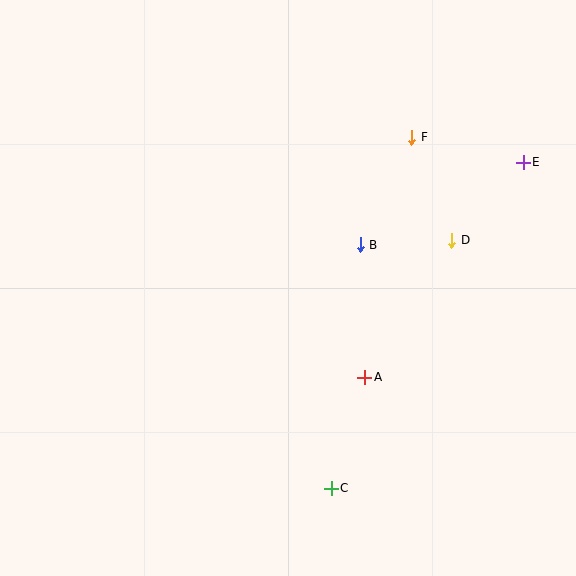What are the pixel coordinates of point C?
Point C is at (331, 488).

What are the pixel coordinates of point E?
Point E is at (523, 162).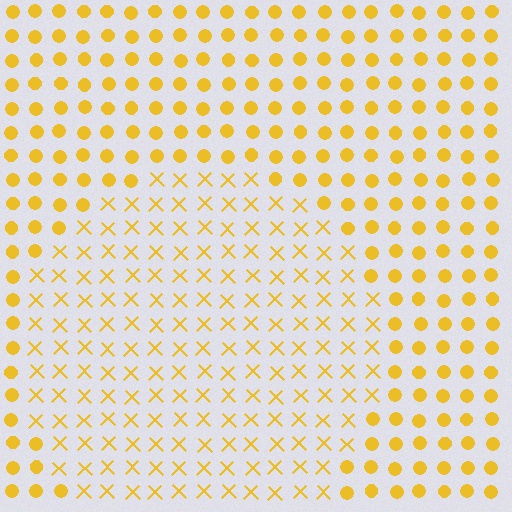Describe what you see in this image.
The image is filled with small yellow elements arranged in a uniform grid. A circle-shaped region contains X marks, while the surrounding area contains circles. The boundary is defined purely by the change in element shape.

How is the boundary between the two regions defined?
The boundary is defined by a change in element shape: X marks inside vs. circles outside. All elements share the same color and spacing.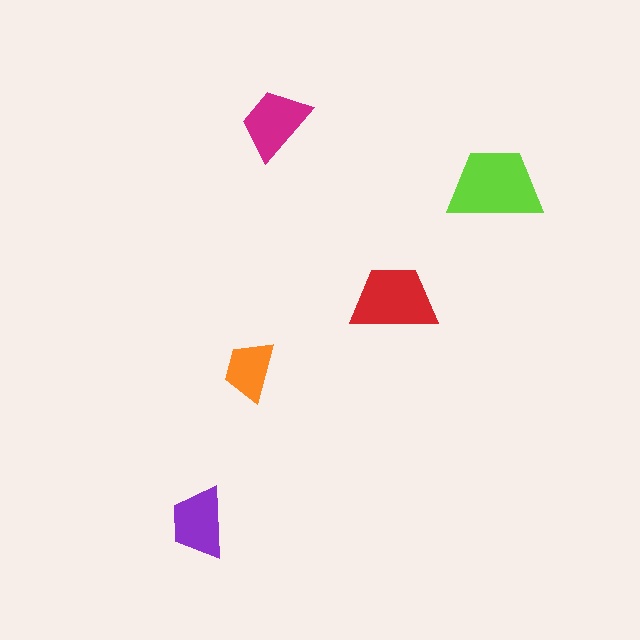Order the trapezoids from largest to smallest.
the lime one, the red one, the magenta one, the purple one, the orange one.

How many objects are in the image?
There are 5 objects in the image.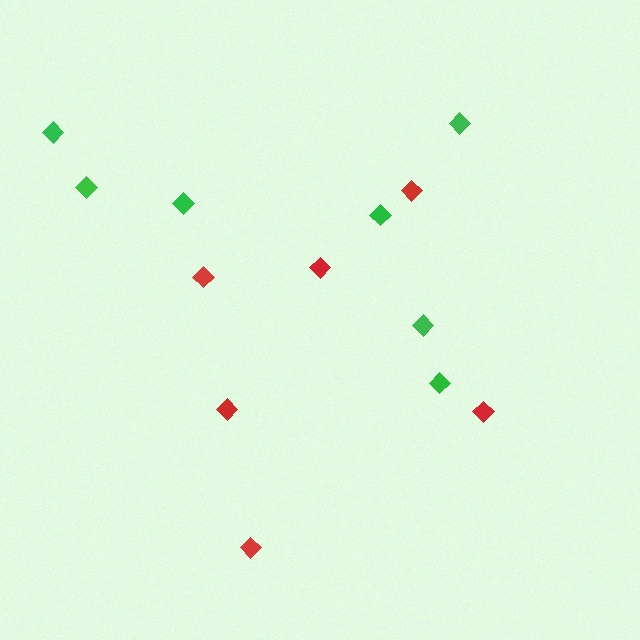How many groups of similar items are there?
There are 2 groups: one group of green diamonds (7) and one group of red diamonds (6).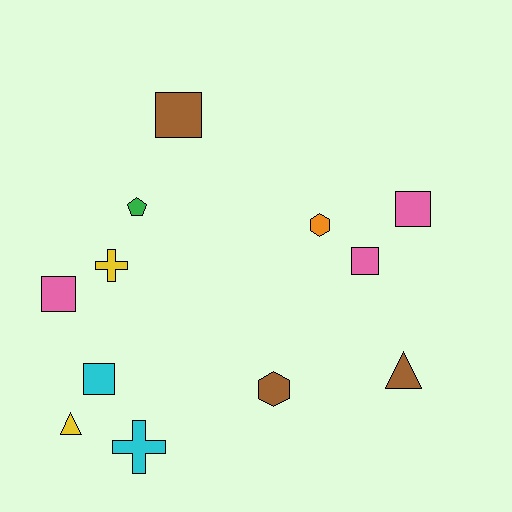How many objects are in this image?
There are 12 objects.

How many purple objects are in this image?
There are no purple objects.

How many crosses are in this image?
There are 2 crosses.